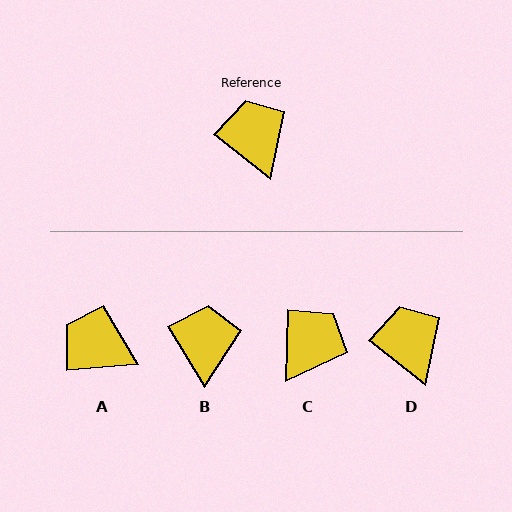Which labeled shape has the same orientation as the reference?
D.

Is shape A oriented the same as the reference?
No, it is off by about 43 degrees.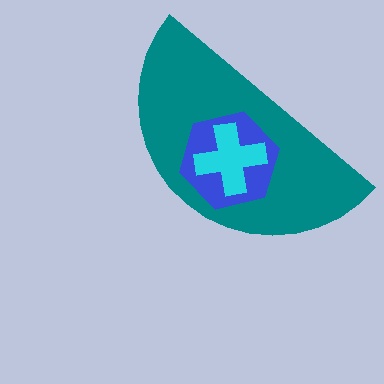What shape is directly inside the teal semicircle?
The blue hexagon.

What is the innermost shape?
The cyan cross.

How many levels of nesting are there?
3.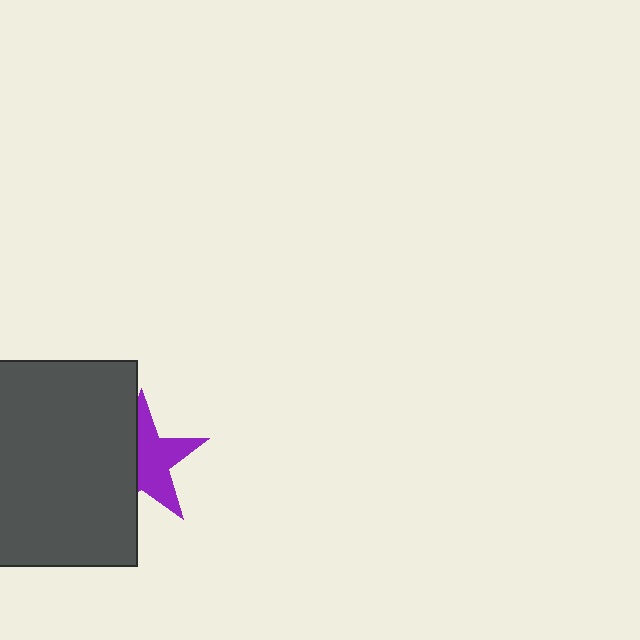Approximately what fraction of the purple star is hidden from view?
Roughly 44% of the purple star is hidden behind the dark gray rectangle.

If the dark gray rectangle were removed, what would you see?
You would see the complete purple star.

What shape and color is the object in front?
The object in front is a dark gray rectangle.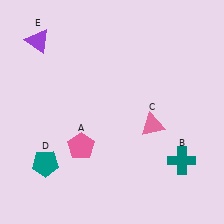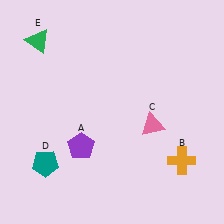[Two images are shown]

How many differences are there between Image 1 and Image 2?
There are 3 differences between the two images.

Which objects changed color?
A changed from pink to purple. B changed from teal to orange. E changed from purple to green.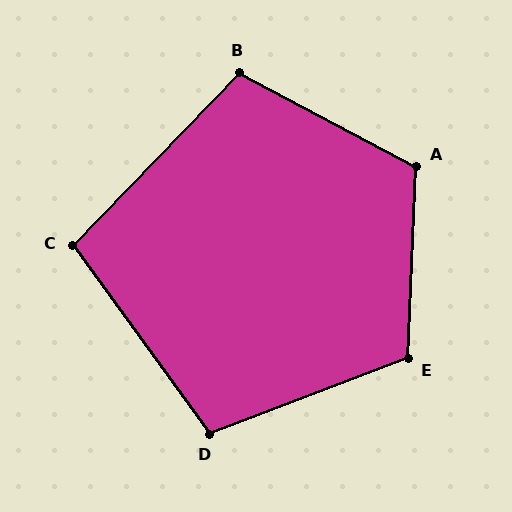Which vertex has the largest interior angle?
A, at approximately 115 degrees.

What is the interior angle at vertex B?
Approximately 106 degrees (obtuse).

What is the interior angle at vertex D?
Approximately 105 degrees (obtuse).